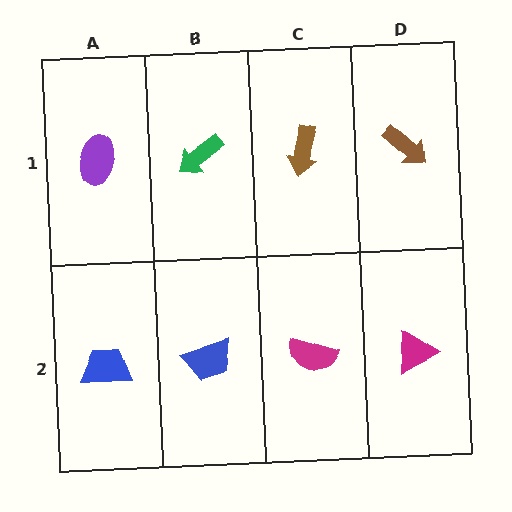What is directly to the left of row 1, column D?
A brown arrow.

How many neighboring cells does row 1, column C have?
3.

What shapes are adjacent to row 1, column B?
A blue trapezoid (row 2, column B), a purple ellipse (row 1, column A), a brown arrow (row 1, column C).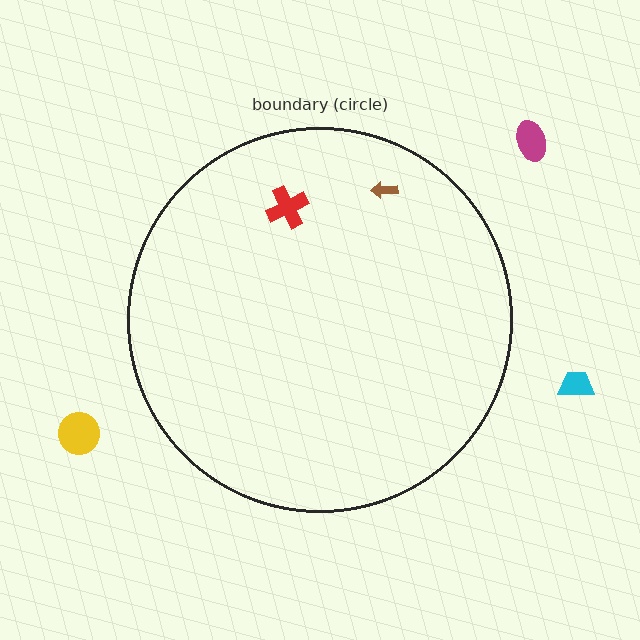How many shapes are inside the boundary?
2 inside, 3 outside.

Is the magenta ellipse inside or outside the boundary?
Outside.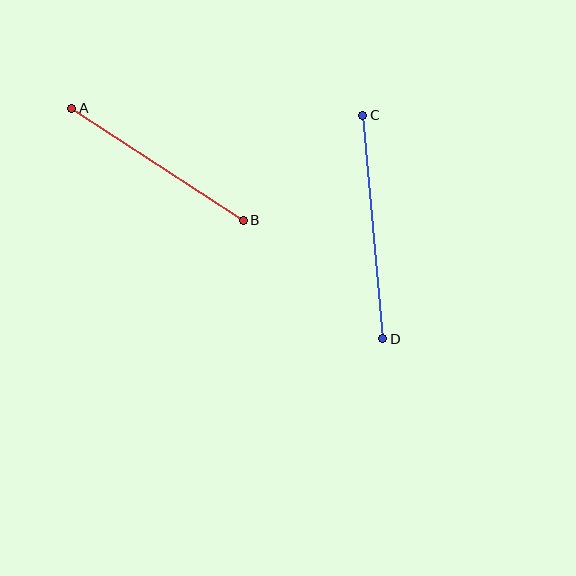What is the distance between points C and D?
The distance is approximately 225 pixels.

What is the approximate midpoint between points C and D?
The midpoint is at approximately (373, 227) pixels.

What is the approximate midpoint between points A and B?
The midpoint is at approximately (158, 164) pixels.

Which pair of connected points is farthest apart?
Points C and D are farthest apart.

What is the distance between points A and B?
The distance is approximately 205 pixels.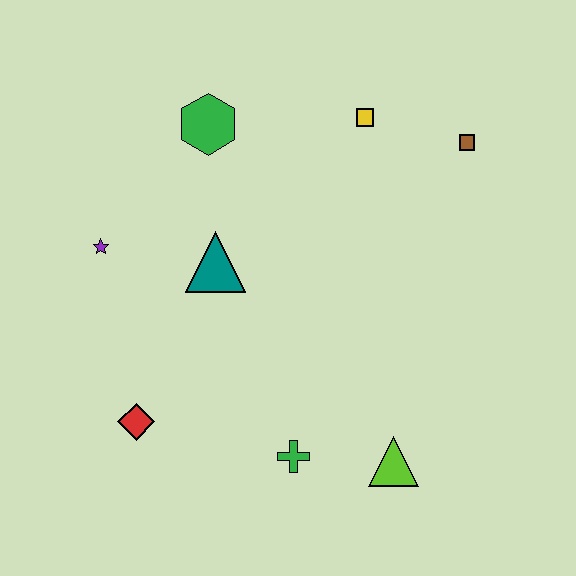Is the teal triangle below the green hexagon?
Yes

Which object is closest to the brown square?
The yellow square is closest to the brown square.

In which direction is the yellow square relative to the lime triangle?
The yellow square is above the lime triangle.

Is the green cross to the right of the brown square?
No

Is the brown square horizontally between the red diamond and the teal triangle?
No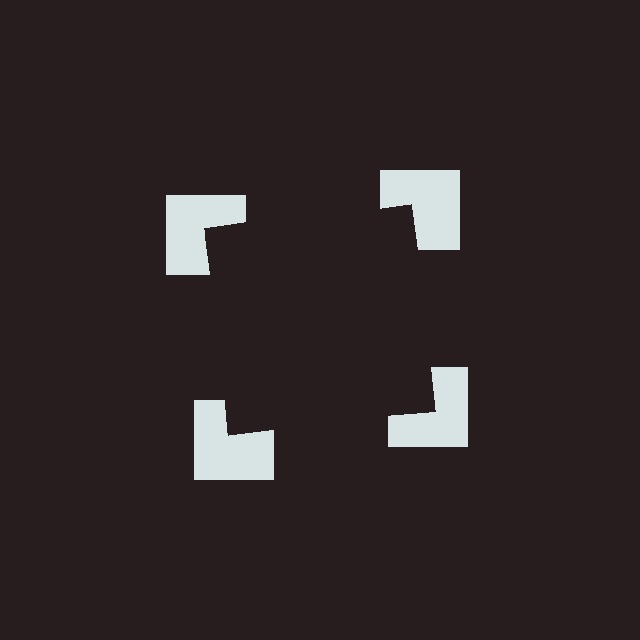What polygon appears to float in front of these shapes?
An illusory square — its edges are inferred from the aligned wedge cuts in the notched squares, not physically drawn.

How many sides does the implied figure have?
4 sides.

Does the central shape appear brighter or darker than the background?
It typically appears slightly darker than the background, even though no actual brightness change is drawn.